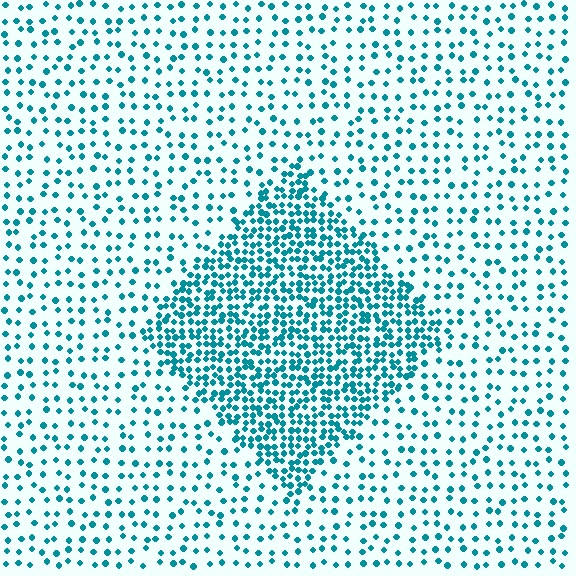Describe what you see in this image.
The image contains small teal elements arranged at two different densities. A diamond-shaped region is visible where the elements are more densely packed than the surrounding area.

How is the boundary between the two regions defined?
The boundary is defined by a change in element density (approximately 2.7x ratio). All elements are the same color, size, and shape.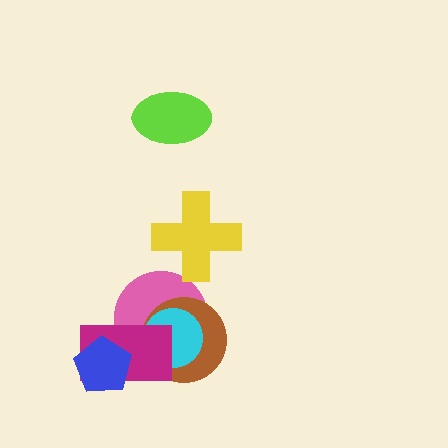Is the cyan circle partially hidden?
Yes, it is partially covered by another shape.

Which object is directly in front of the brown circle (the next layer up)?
The cyan circle is directly in front of the brown circle.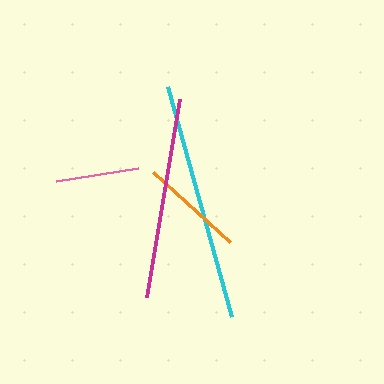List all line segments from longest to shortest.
From longest to shortest: cyan, magenta, orange, pink.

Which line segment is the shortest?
The pink line is the shortest at approximately 83 pixels.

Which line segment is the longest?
The cyan line is the longest at approximately 238 pixels.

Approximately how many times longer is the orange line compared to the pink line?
The orange line is approximately 1.3 times the length of the pink line.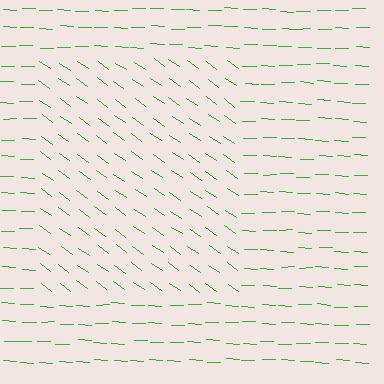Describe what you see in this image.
The image is filled with small green line segments. A rectangle region in the image has lines oriented differently from the surrounding lines, creating a visible texture boundary.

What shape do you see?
I see a rectangle.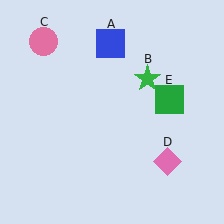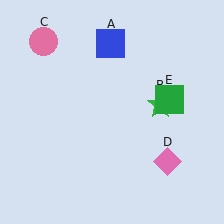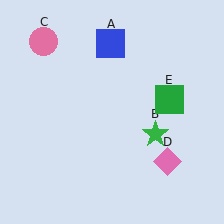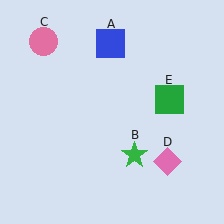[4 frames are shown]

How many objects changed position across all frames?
1 object changed position: green star (object B).